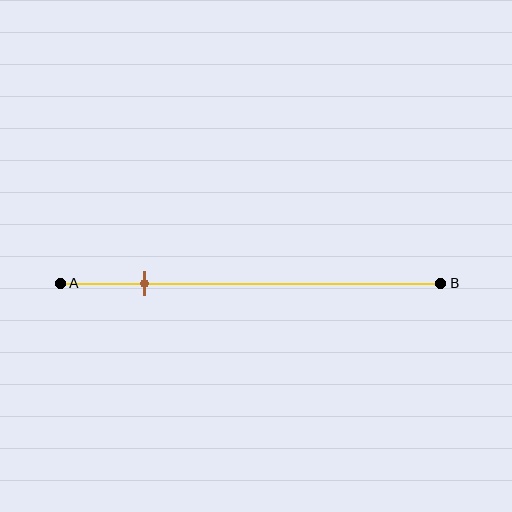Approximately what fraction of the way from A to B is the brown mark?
The brown mark is approximately 20% of the way from A to B.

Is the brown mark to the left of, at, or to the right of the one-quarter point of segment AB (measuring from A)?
The brown mark is approximately at the one-quarter point of segment AB.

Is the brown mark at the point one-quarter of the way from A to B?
Yes, the mark is approximately at the one-quarter point.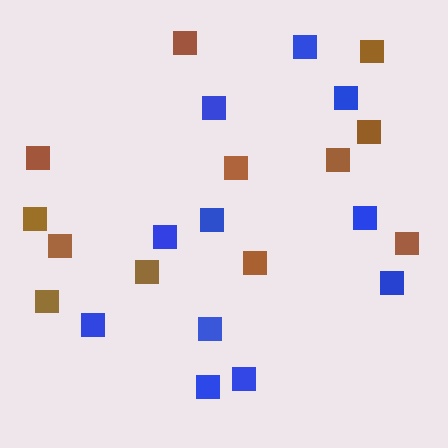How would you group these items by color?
There are 2 groups: one group of blue squares (11) and one group of brown squares (12).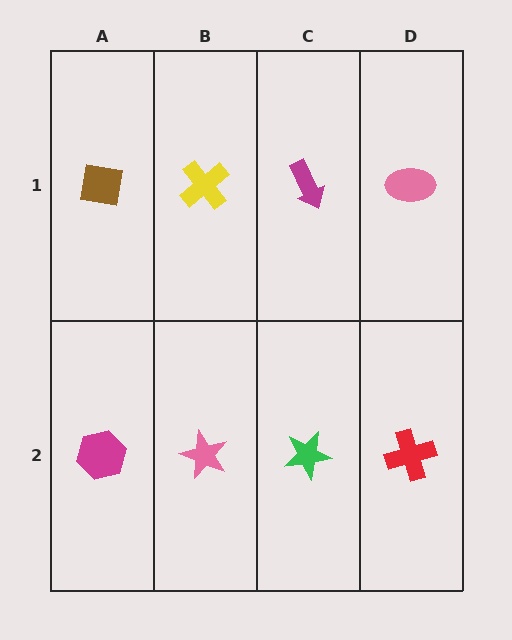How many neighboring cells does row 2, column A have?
2.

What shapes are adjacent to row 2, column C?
A magenta arrow (row 1, column C), a pink star (row 2, column B), a red cross (row 2, column D).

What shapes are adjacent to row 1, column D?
A red cross (row 2, column D), a magenta arrow (row 1, column C).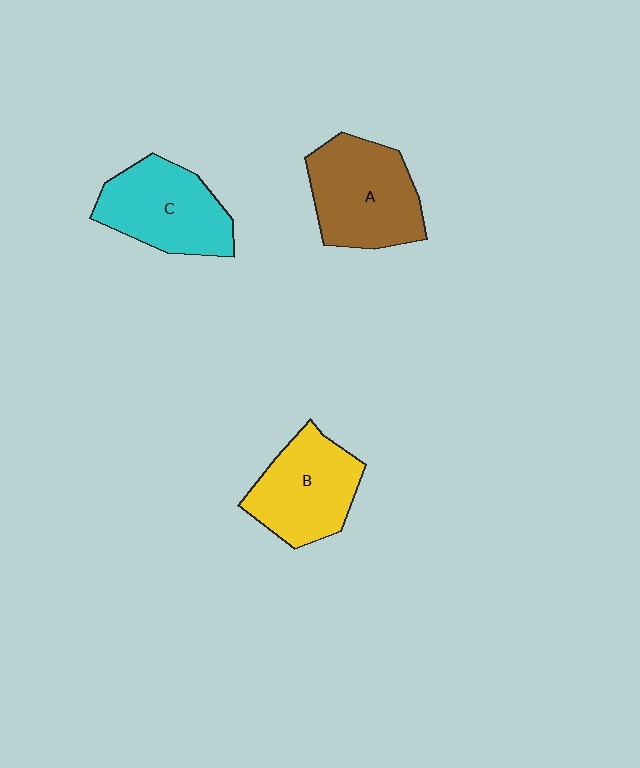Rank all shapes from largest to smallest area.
From largest to smallest: A (brown), C (cyan), B (yellow).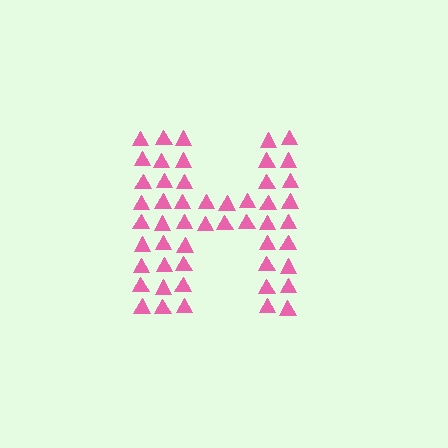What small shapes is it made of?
It is made of small triangles.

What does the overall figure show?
The overall figure shows the letter H.